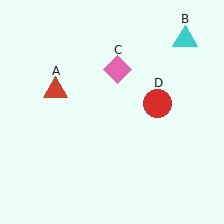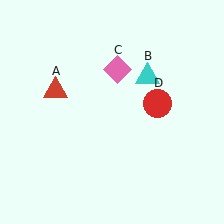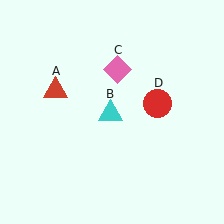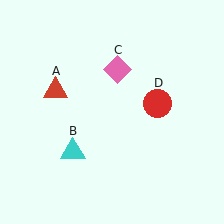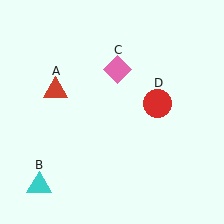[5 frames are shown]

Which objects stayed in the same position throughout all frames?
Red triangle (object A) and pink diamond (object C) and red circle (object D) remained stationary.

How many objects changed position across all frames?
1 object changed position: cyan triangle (object B).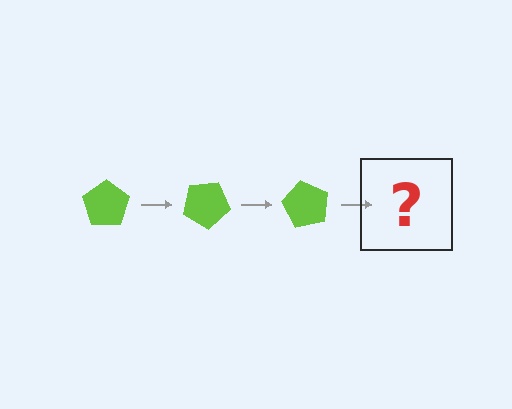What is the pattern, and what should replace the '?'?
The pattern is that the pentagon rotates 30 degrees each step. The '?' should be a lime pentagon rotated 90 degrees.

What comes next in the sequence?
The next element should be a lime pentagon rotated 90 degrees.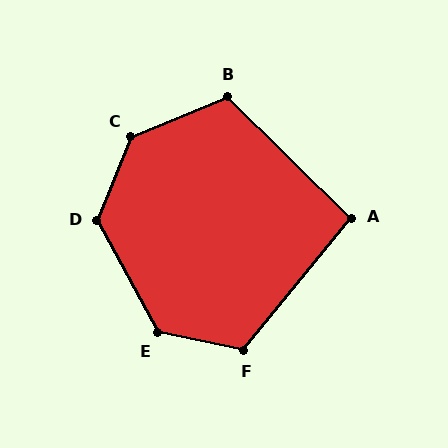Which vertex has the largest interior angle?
C, at approximately 135 degrees.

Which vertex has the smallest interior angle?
A, at approximately 95 degrees.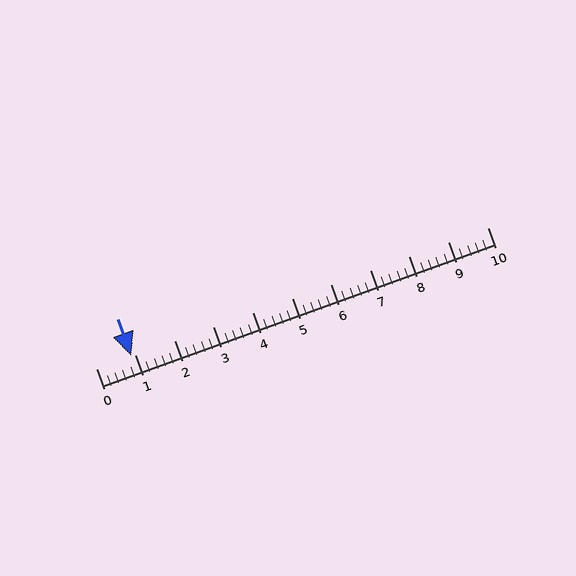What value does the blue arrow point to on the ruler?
The blue arrow points to approximately 0.9.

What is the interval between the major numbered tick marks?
The major tick marks are spaced 1 units apart.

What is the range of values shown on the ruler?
The ruler shows values from 0 to 10.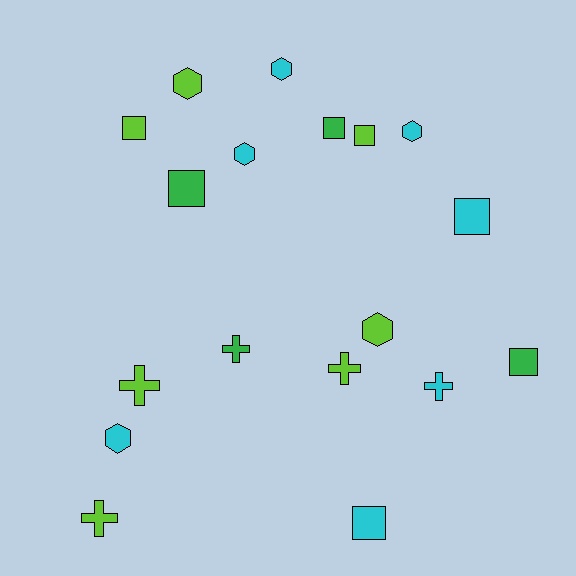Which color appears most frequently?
Lime, with 7 objects.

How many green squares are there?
There are 3 green squares.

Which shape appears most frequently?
Square, with 7 objects.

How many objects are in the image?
There are 18 objects.